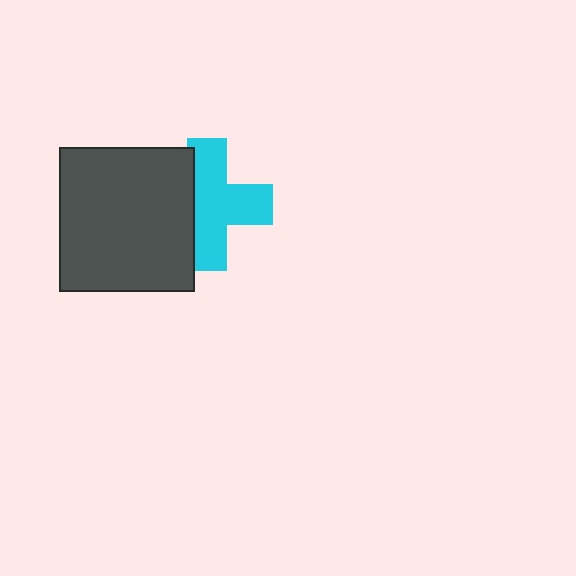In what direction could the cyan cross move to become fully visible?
The cyan cross could move right. That would shift it out from behind the dark gray rectangle entirely.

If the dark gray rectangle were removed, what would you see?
You would see the complete cyan cross.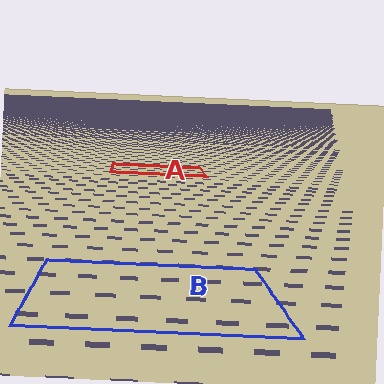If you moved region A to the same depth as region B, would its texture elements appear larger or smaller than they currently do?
They would appear larger. At a closer depth, the same texture elements are projected at a bigger on-screen size.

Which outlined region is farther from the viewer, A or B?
Region A is farther from the viewer — the texture elements inside it appear smaller and more densely packed.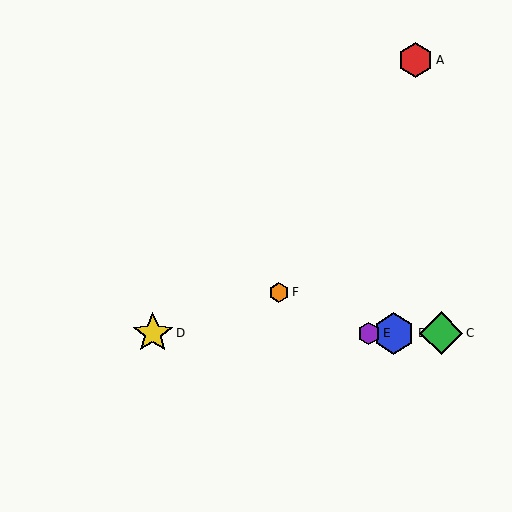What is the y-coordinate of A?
Object A is at y≈60.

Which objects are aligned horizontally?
Objects B, C, D, E are aligned horizontally.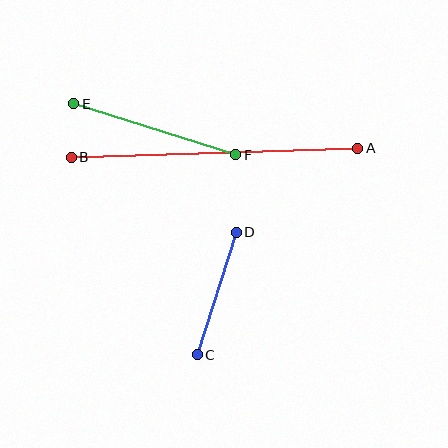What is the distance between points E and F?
The distance is approximately 170 pixels.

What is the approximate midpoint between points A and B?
The midpoint is at approximately (214, 153) pixels.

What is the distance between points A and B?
The distance is approximately 287 pixels.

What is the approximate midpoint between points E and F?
The midpoint is at approximately (155, 129) pixels.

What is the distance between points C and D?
The distance is approximately 128 pixels.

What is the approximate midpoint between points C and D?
The midpoint is at approximately (217, 293) pixels.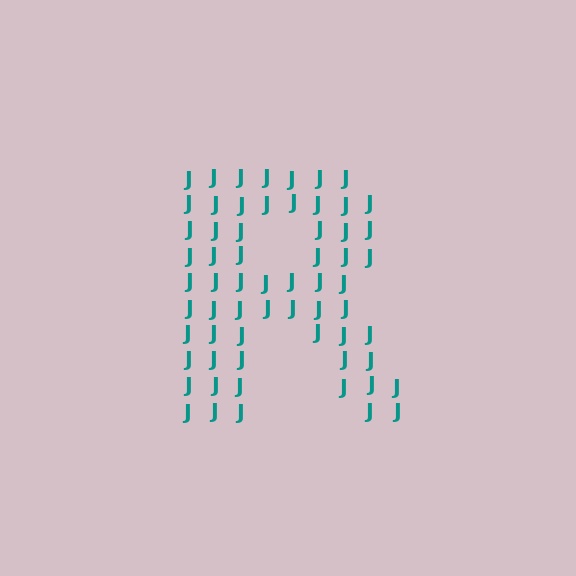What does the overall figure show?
The overall figure shows the letter R.